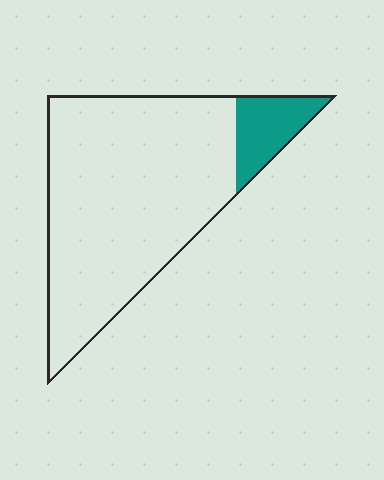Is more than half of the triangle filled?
No.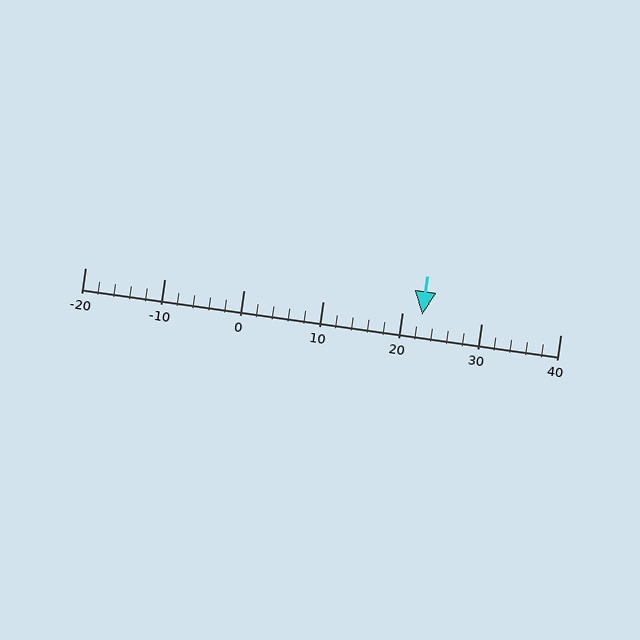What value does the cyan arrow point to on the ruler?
The cyan arrow points to approximately 23.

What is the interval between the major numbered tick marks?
The major tick marks are spaced 10 units apart.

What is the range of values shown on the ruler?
The ruler shows values from -20 to 40.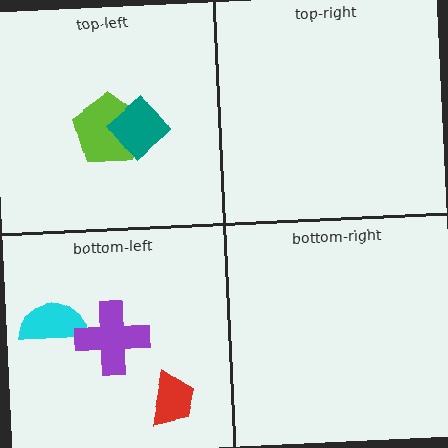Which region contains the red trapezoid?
The bottom-left region.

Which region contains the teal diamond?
The top-left region.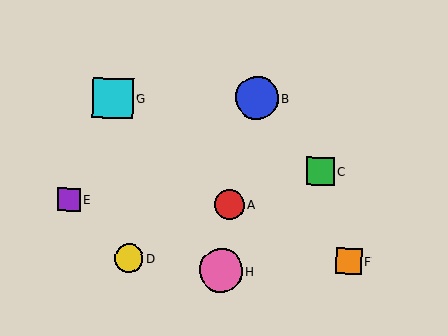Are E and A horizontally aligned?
Yes, both are at y≈200.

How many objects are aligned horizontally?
2 objects (A, E) are aligned horizontally.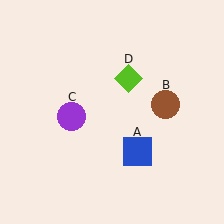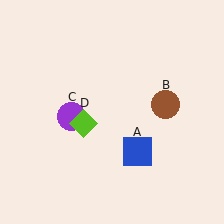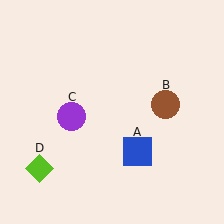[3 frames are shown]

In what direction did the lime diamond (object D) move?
The lime diamond (object D) moved down and to the left.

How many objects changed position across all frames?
1 object changed position: lime diamond (object D).